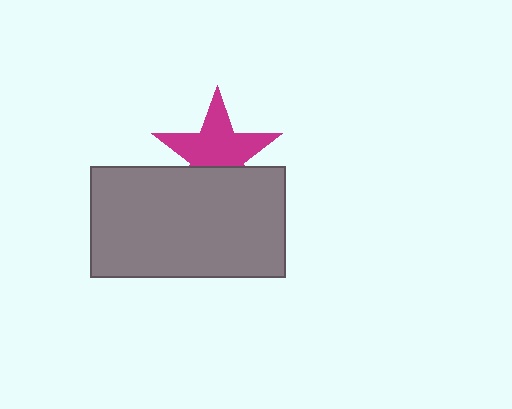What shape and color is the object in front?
The object in front is a gray rectangle.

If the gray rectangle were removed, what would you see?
You would see the complete magenta star.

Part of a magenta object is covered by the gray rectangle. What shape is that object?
It is a star.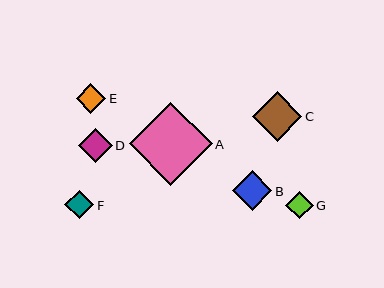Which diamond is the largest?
Diamond A is the largest with a size of approximately 83 pixels.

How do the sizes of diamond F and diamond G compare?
Diamond F and diamond G are approximately the same size.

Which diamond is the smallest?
Diamond G is the smallest with a size of approximately 27 pixels.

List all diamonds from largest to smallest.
From largest to smallest: A, C, B, D, E, F, G.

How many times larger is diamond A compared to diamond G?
Diamond A is approximately 3.0 times the size of diamond G.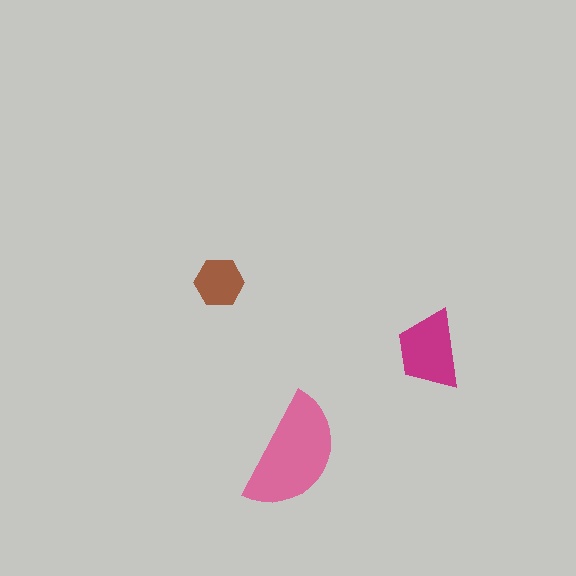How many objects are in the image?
There are 3 objects in the image.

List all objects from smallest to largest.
The brown hexagon, the magenta trapezoid, the pink semicircle.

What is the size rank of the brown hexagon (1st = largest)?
3rd.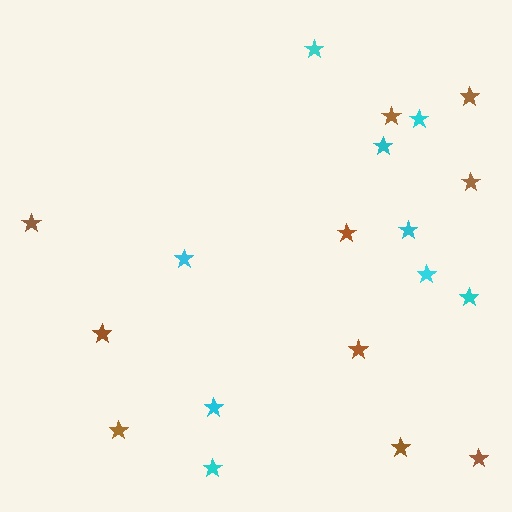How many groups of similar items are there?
There are 2 groups: one group of cyan stars (9) and one group of brown stars (10).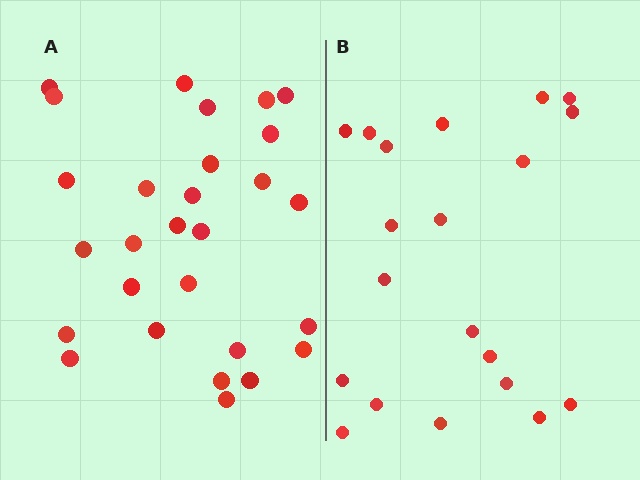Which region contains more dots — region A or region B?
Region A (the left region) has more dots.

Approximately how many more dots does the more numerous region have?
Region A has roughly 8 or so more dots than region B.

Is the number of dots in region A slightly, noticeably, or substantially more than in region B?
Region A has noticeably more, but not dramatically so. The ratio is roughly 1.4 to 1.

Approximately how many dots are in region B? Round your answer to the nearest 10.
About 20 dots.